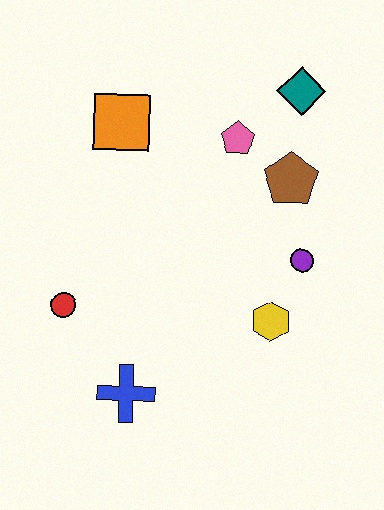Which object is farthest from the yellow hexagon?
The orange square is farthest from the yellow hexagon.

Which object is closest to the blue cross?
The red circle is closest to the blue cross.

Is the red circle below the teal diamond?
Yes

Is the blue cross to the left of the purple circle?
Yes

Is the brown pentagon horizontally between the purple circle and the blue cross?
Yes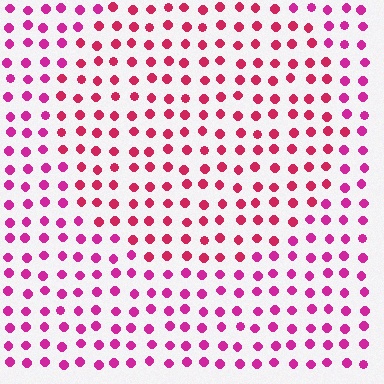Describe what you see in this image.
The image is filled with small magenta elements in a uniform arrangement. A circle-shaped region is visible where the elements are tinted to a slightly different hue, forming a subtle color boundary.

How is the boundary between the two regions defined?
The boundary is defined purely by a slight shift in hue (about 24 degrees). Spacing, size, and orientation are identical on both sides.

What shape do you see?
I see a circle.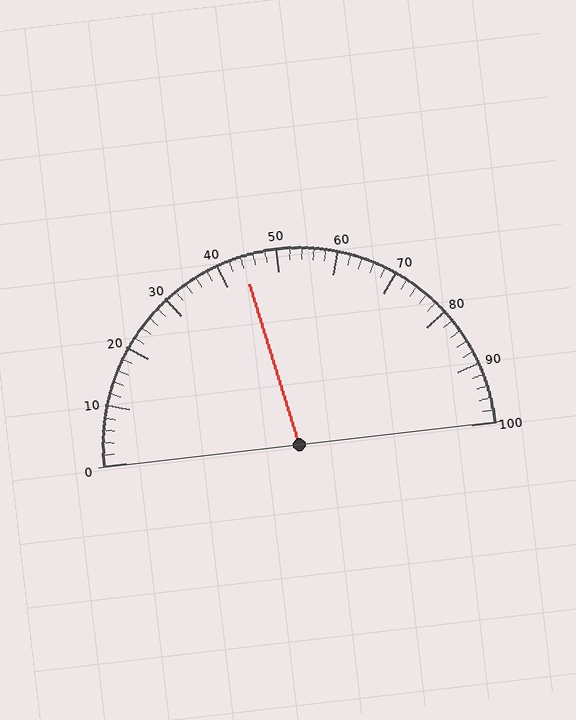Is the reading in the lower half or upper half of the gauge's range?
The reading is in the lower half of the range (0 to 100).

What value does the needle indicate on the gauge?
The needle indicates approximately 44.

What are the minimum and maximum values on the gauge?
The gauge ranges from 0 to 100.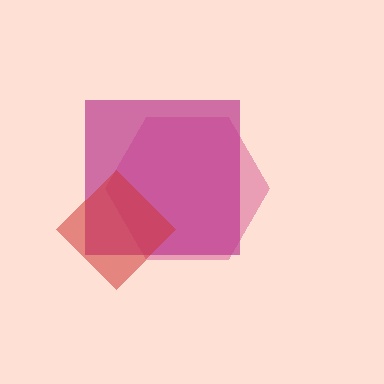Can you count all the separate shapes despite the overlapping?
Yes, there are 3 separate shapes.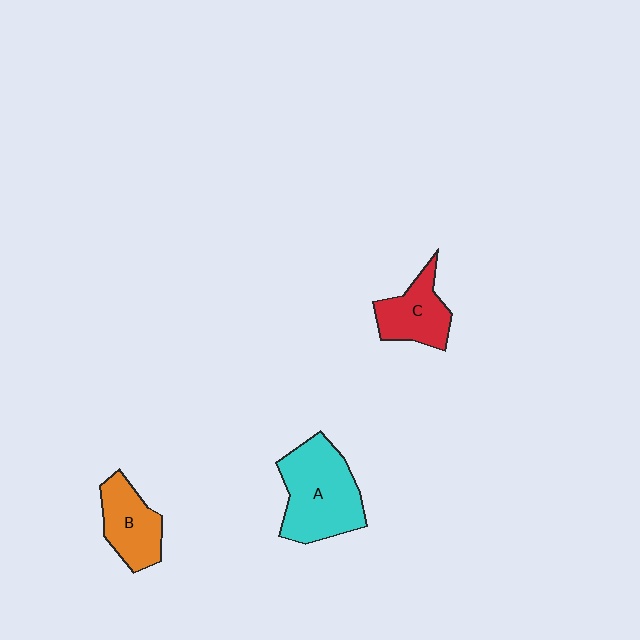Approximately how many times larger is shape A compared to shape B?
Approximately 1.7 times.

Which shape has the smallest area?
Shape C (red).